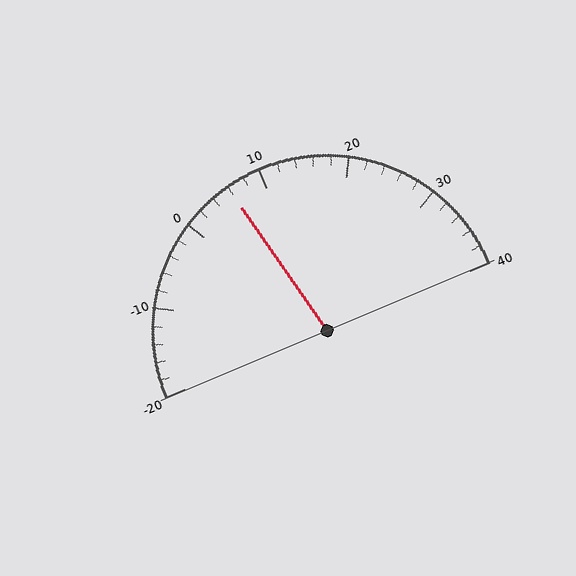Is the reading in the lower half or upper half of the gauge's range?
The reading is in the lower half of the range (-20 to 40).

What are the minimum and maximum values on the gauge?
The gauge ranges from -20 to 40.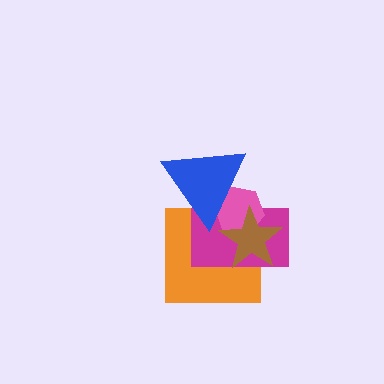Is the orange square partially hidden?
Yes, it is partially covered by another shape.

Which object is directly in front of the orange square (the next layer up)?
The magenta rectangle is directly in front of the orange square.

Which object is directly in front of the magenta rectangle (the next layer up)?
The pink hexagon is directly in front of the magenta rectangle.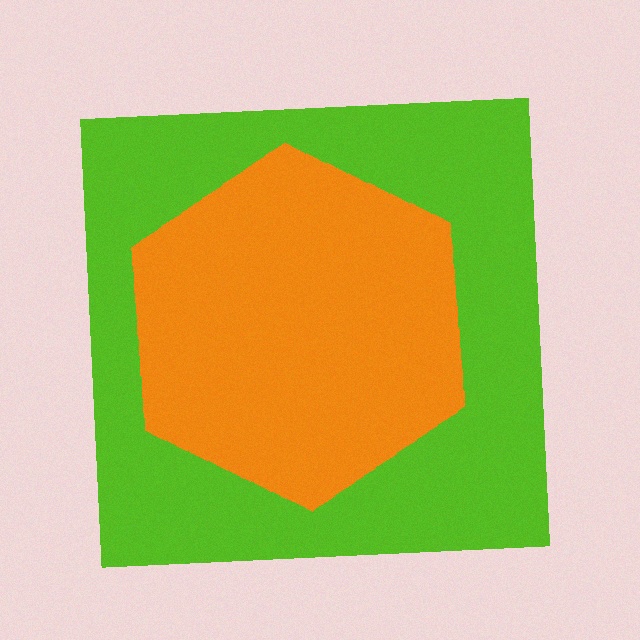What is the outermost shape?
The lime square.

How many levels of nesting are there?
2.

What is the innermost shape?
The orange hexagon.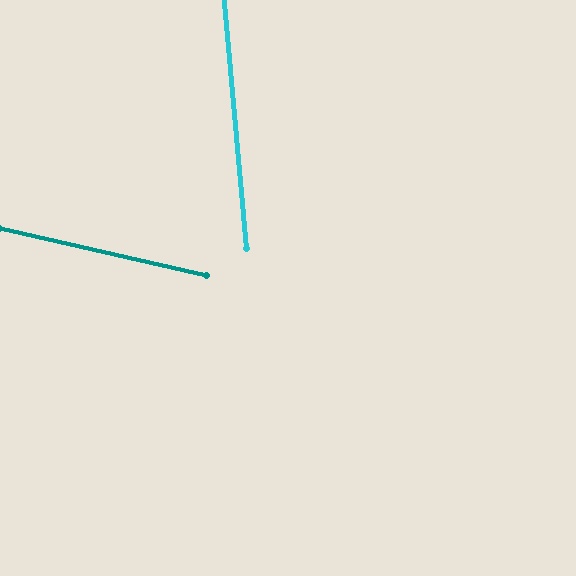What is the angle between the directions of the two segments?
Approximately 72 degrees.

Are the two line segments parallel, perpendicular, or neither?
Neither parallel nor perpendicular — they differ by about 72°.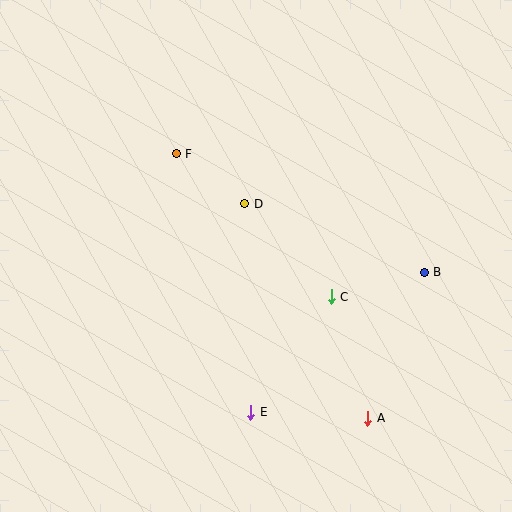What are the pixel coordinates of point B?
Point B is at (424, 272).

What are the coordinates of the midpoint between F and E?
The midpoint between F and E is at (213, 283).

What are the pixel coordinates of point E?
Point E is at (251, 412).